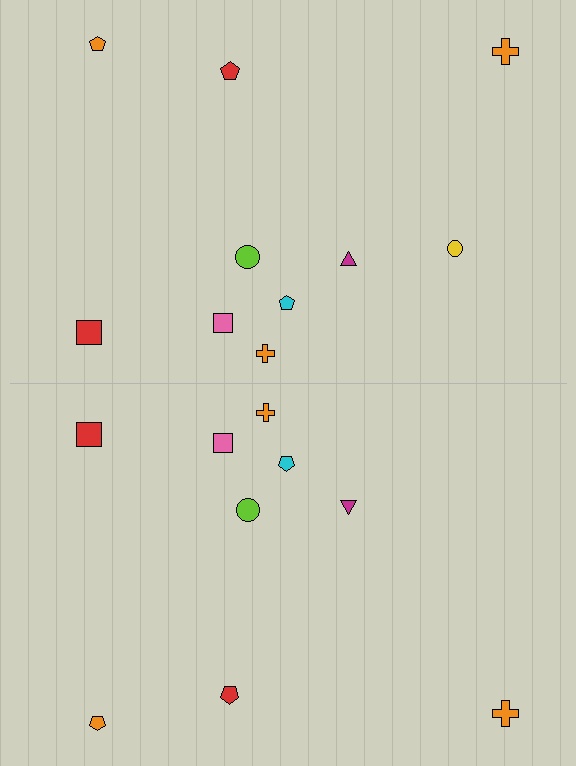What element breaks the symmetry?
A yellow circle is missing from the bottom side.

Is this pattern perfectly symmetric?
No, the pattern is not perfectly symmetric. A yellow circle is missing from the bottom side.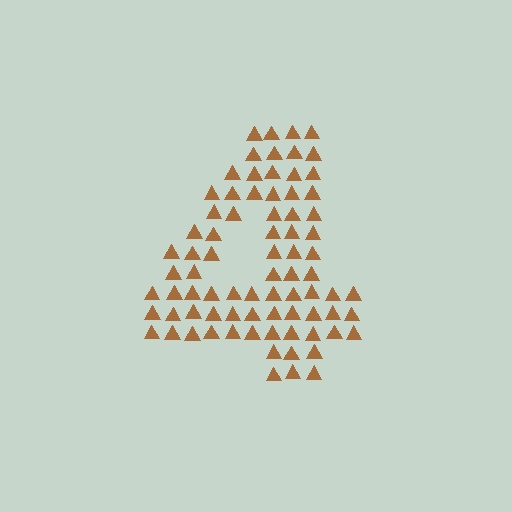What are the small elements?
The small elements are triangles.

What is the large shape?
The large shape is the digit 4.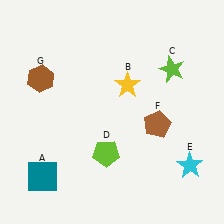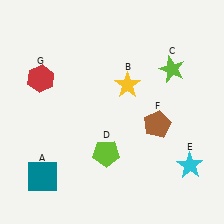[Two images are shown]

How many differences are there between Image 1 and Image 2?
There is 1 difference between the two images.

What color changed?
The hexagon (G) changed from brown in Image 1 to red in Image 2.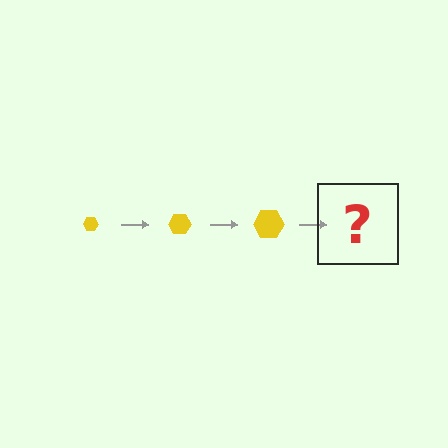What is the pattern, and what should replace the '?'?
The pattern is that the hexagon gets progressively larger each step. The '?' should be a yellow hexagon, larger than the previous one.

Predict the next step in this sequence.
The next step is a yellow hexagon, larger than the previous one.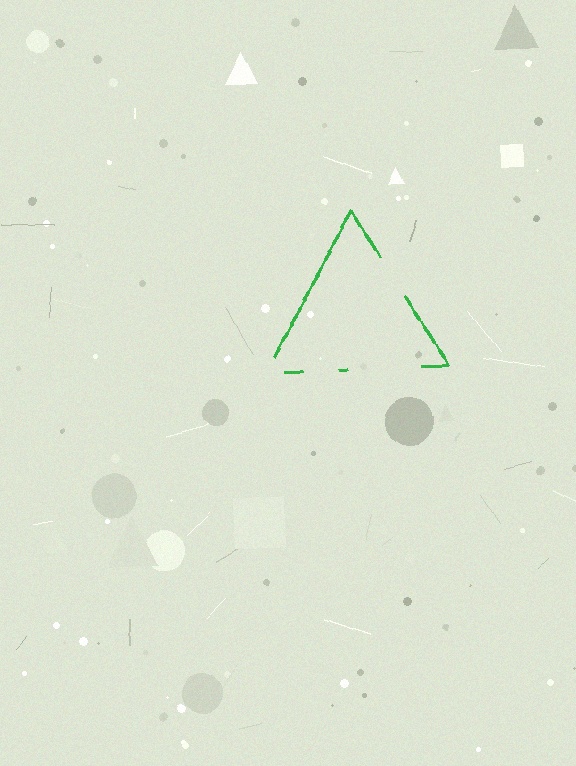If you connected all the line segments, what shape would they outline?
They would outline a triangle.